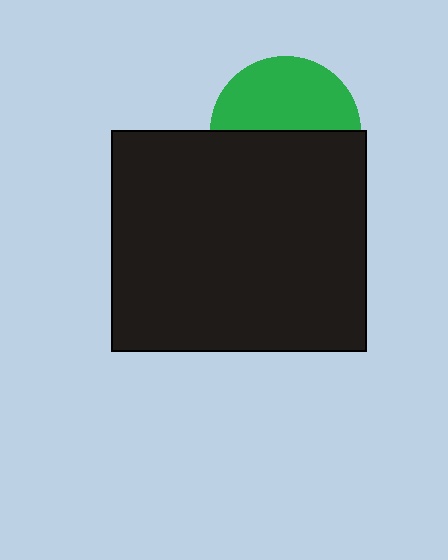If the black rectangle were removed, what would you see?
You would see the complete green circle.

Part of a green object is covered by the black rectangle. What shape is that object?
It is a circle.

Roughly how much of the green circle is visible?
About half of it is visible (roughly 48%).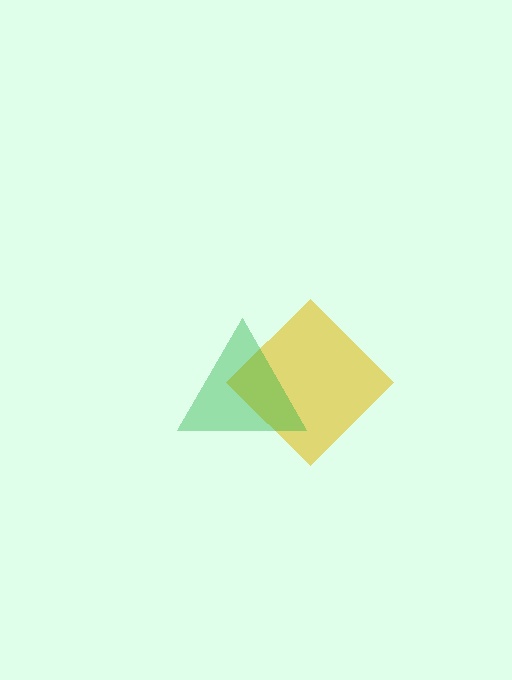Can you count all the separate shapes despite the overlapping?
Yes, there are 2 separate shapes.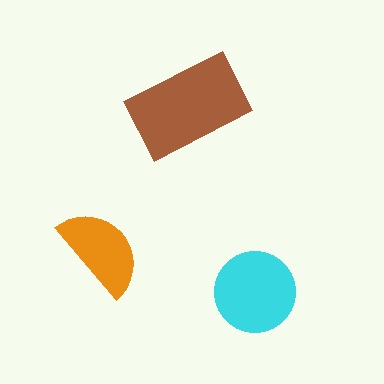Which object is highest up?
The brown rectangle is topmost.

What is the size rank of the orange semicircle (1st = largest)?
3rd.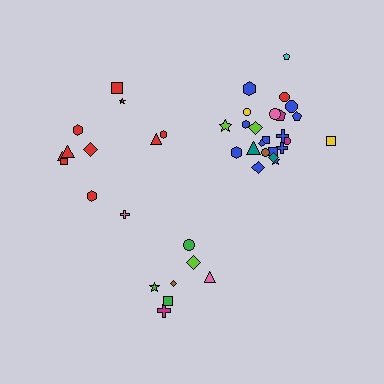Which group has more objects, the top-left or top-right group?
The top-right group.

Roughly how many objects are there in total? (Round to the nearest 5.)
Roughly 45 objects in total.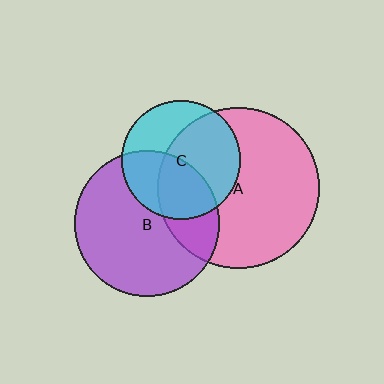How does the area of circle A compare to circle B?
Approximately 1.2 times.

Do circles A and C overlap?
Yes.